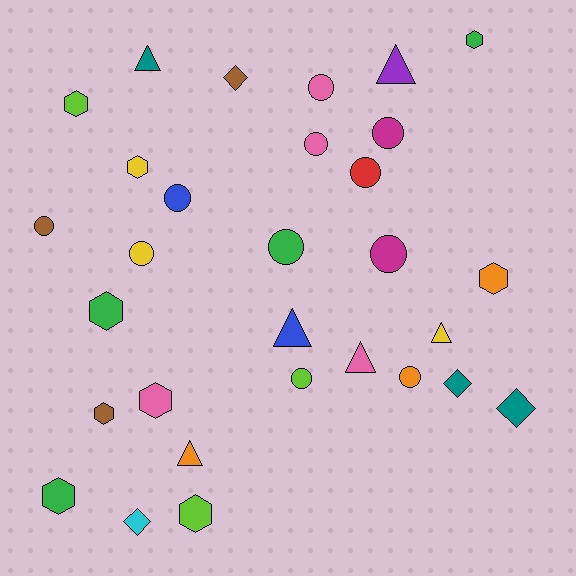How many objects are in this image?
There are 30 objects.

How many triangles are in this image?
There are 6 triangles.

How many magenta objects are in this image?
There are 2 magenta objects.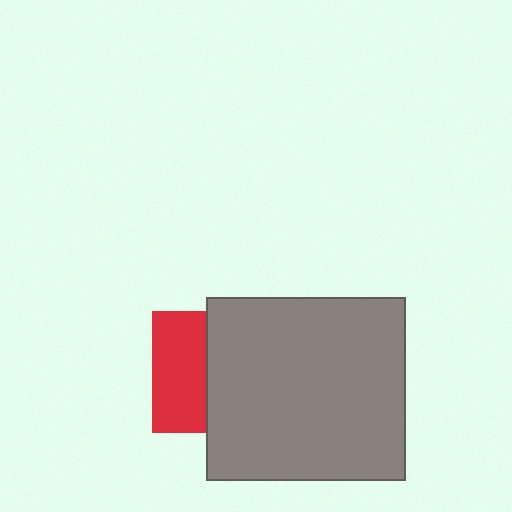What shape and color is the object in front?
The object in front is a gray rectangle.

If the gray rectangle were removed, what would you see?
You would see the complete red square.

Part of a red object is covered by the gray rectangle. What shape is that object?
It is a square.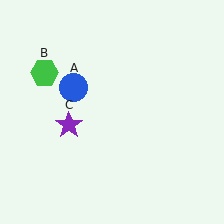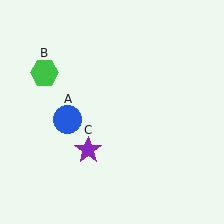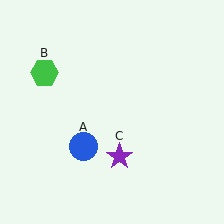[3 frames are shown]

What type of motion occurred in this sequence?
The blue circle (object A), purple star (object C) rotated counterclockwise around the center of the scene.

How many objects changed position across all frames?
2 objects changed position: blue circle (object A), purple star (object C).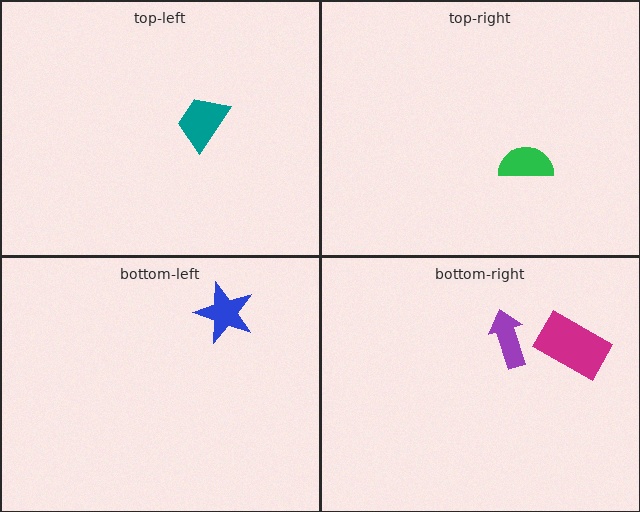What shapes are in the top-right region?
The green semicircle.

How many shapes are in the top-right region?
1.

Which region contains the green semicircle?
The top-right region.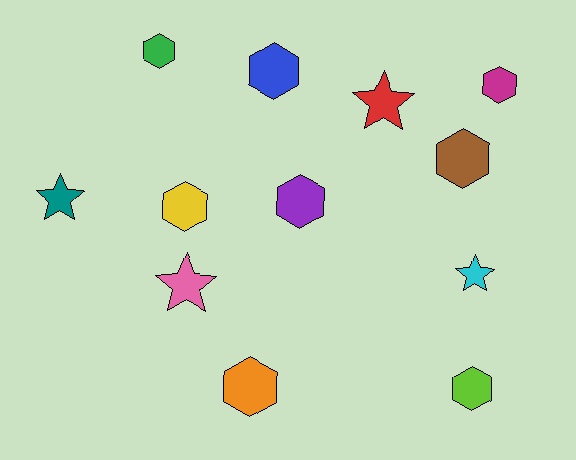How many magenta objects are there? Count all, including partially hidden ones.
There is 1 magenta object.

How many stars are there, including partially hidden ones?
There are 4 stars.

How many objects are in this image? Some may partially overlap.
There are 12 objects.